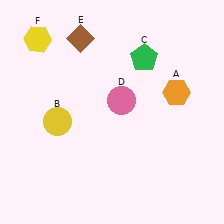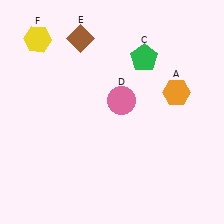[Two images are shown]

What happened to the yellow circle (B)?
The yellow circle (B) was removed in Image 2. It was in the bottom-left area of Image 1.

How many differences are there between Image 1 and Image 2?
There is 1 difference between the two images.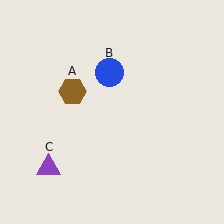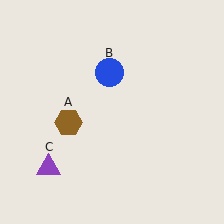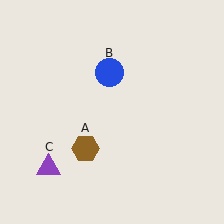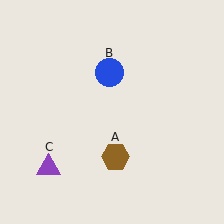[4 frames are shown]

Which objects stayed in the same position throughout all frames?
Blue circle (object B) and purple triangle (object C) remained stationary.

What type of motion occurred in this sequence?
The brown hexagon (object A) rotated counterclockwise around the center of the scene.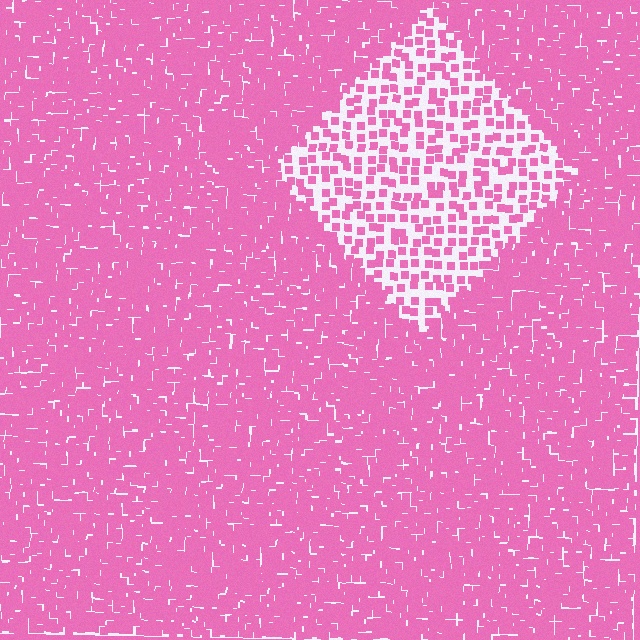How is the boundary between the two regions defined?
The boundary is defined by a change in element density (approximately 2.8x ratio). All elements are the same color, size, and shape.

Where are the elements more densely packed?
The elements are more densely packed outside the diamond boundary.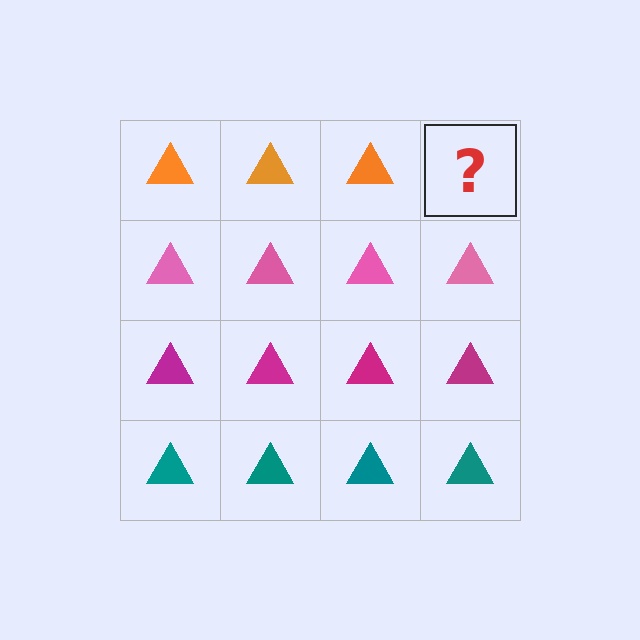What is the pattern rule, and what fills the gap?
The rule is that each row has a consistent color. The gap should be filled with an orange triangle.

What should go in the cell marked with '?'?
The missing cell should contain an orange triangle.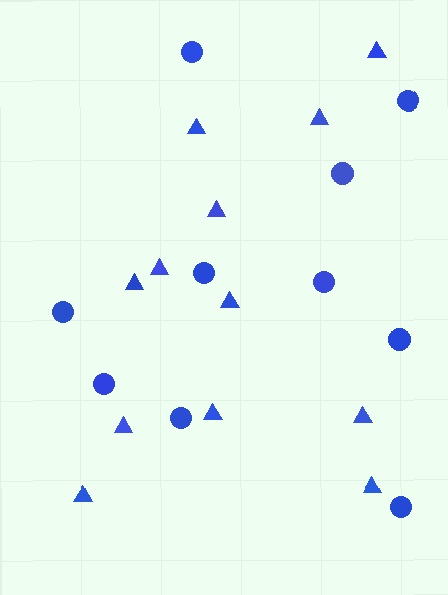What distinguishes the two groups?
There are 2 groups: one group of triangles (12) and one group of circles (10).